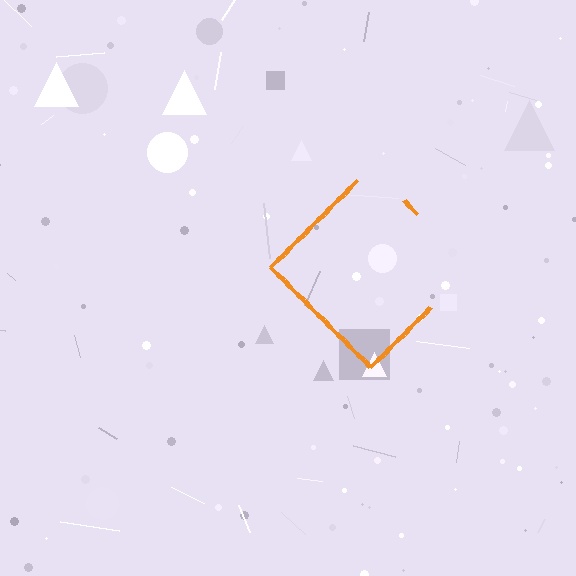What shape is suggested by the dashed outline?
The dashed outline suggests a diamond.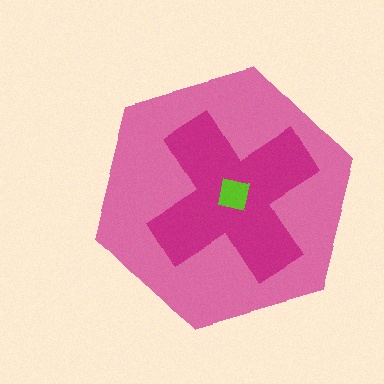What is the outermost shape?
The pink hexagon.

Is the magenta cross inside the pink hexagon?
Yes.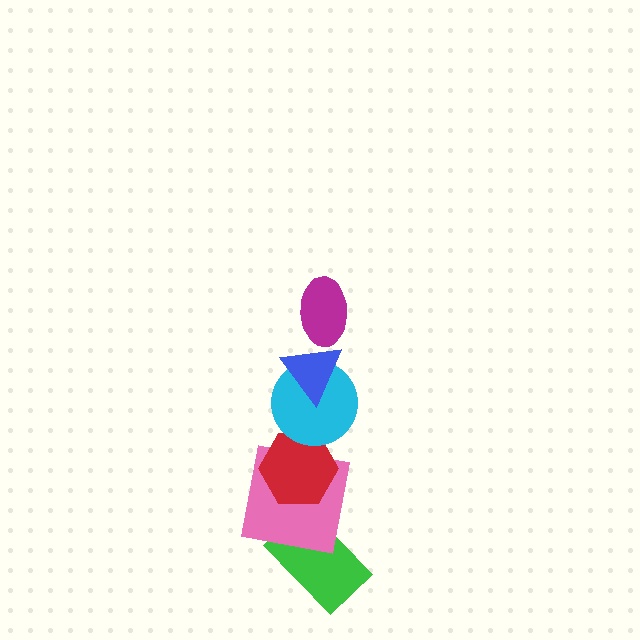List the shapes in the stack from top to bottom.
From top to bottom: the magenta ellipse, the blue triangle, the cyan circle, the red hexagon, the pink square, the green rectangle.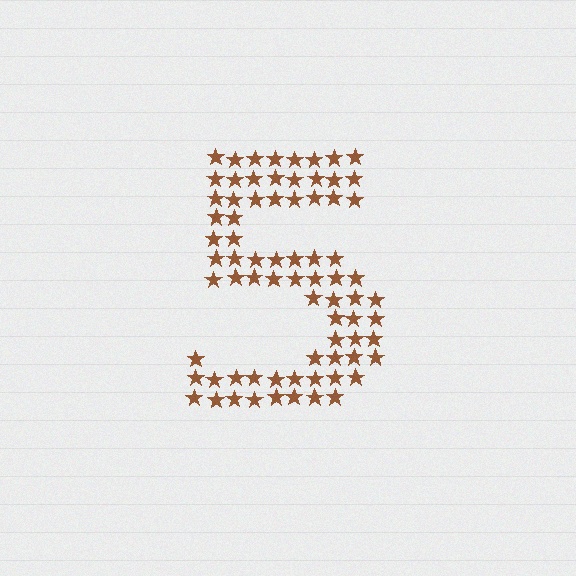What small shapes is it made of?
It is made of small stars.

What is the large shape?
The large shape is the digit 5.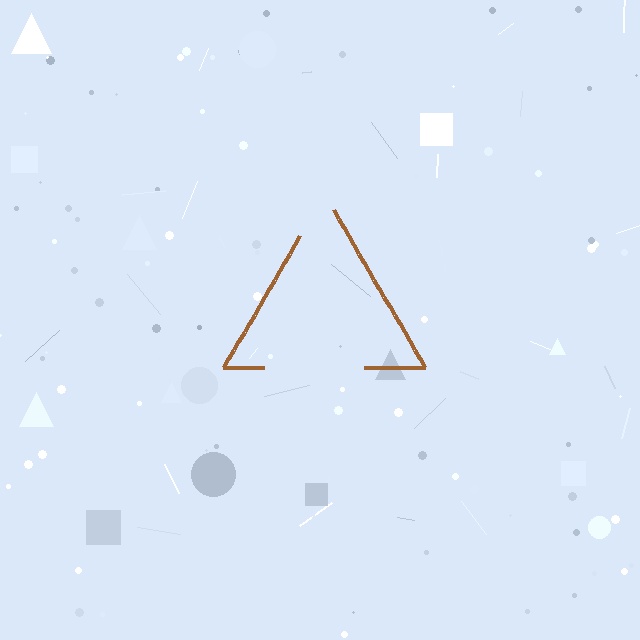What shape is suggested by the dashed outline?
The dashed outline suggests a triangle.